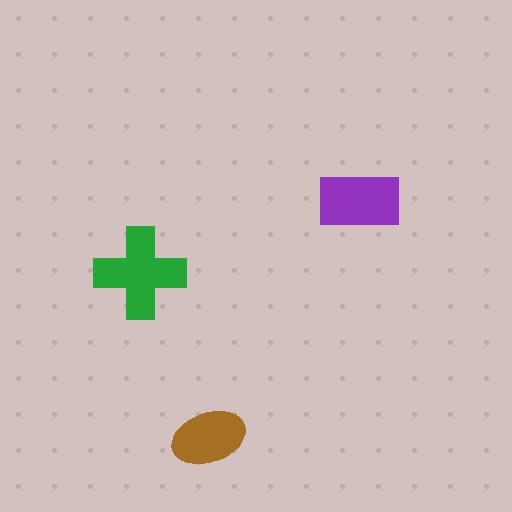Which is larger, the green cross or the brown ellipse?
The green cross.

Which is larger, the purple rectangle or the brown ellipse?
The purple rectangle.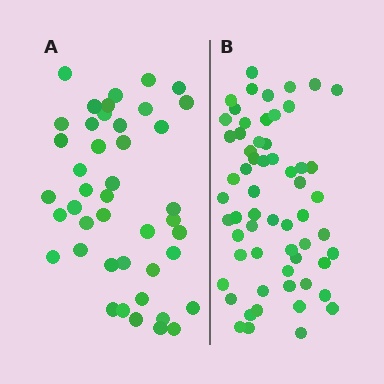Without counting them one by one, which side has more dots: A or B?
Region B (the right region) has more dots.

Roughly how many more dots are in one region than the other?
Region B has approximately 15 more dots than region A.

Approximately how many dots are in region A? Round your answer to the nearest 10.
About 40 dots. (The exact count is 43, which rounds to 40.)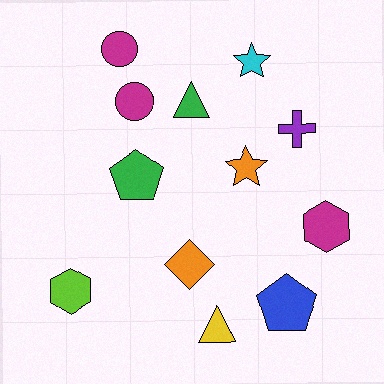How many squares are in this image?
There are no squares.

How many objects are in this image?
There are 12 objects.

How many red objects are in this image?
There are no red objects.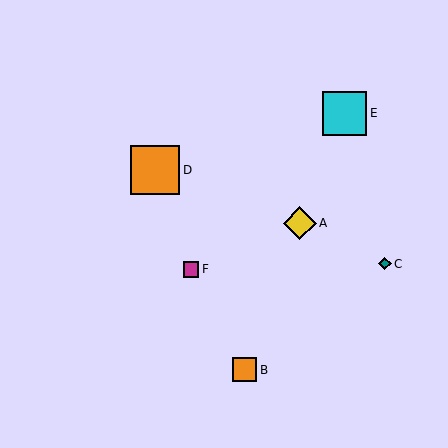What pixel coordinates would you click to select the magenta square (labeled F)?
Click at (191, 269) to select the magenta square F.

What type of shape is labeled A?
Shape A is a yellow diamond.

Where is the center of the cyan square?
The center of the cyan square is at (345, 113).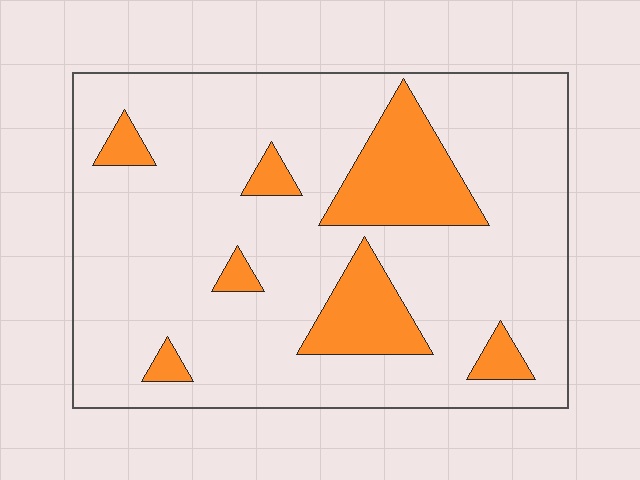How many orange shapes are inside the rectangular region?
7.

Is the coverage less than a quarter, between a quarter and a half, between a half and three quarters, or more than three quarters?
Less than a quarter.